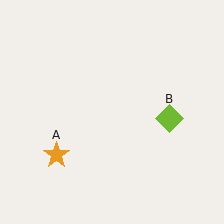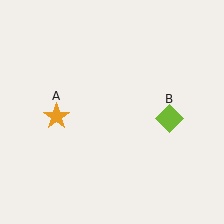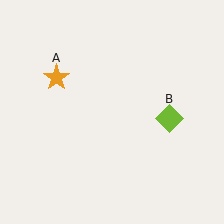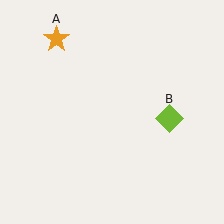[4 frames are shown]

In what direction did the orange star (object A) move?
The orange star (object A) moved up.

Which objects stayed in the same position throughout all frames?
Lime diamond (object B) remained stationary.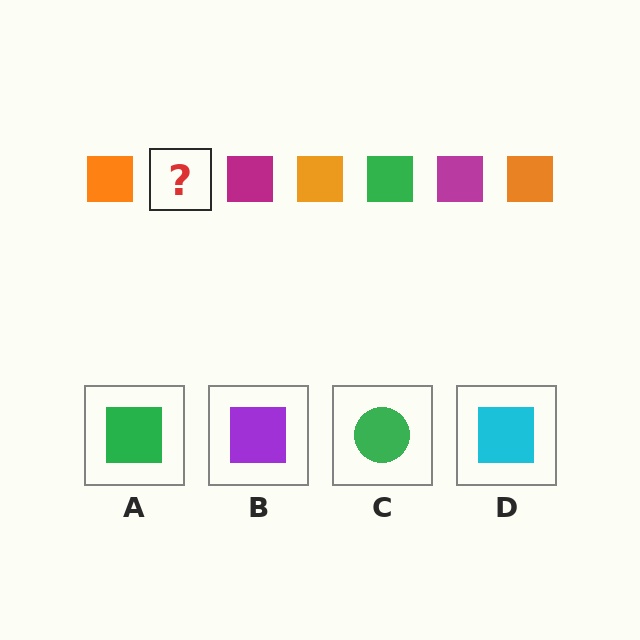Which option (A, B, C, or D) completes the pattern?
A.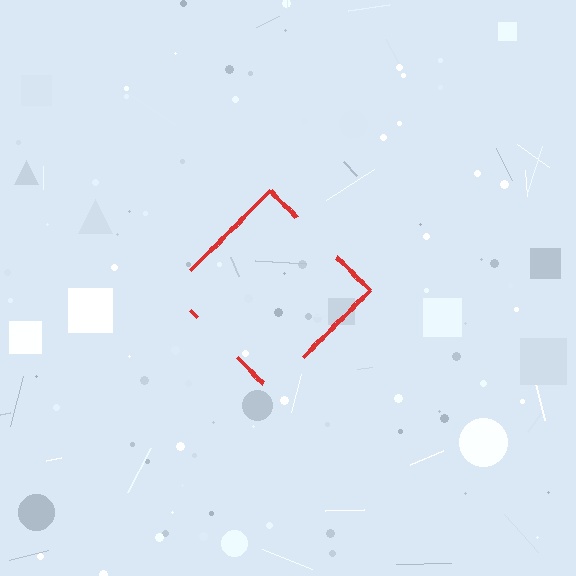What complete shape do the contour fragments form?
The contour fragments form a diamond.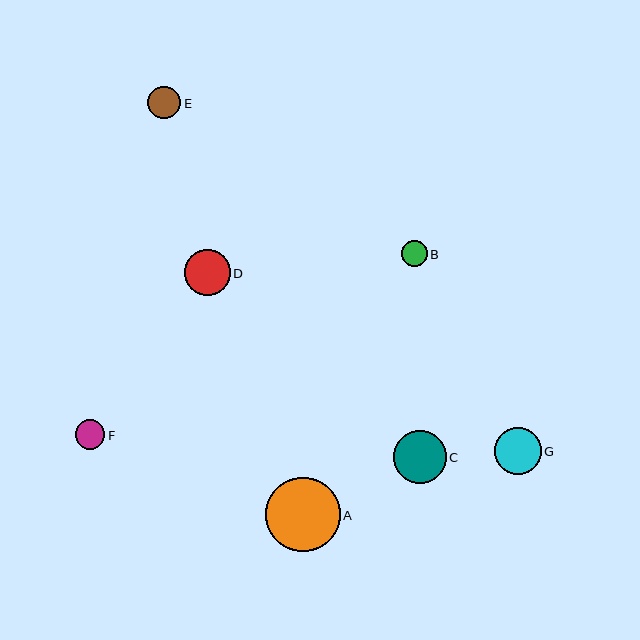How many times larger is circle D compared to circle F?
Circle D is approximately 1.5 times the size of circle F.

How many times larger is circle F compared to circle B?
Circle F is approximately 1.1 times the size of circle B.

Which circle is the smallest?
Circle B is the smallest with a size of approximately 26 pixels.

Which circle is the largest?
Circle A is the largest with a size of approximately 75 pixels.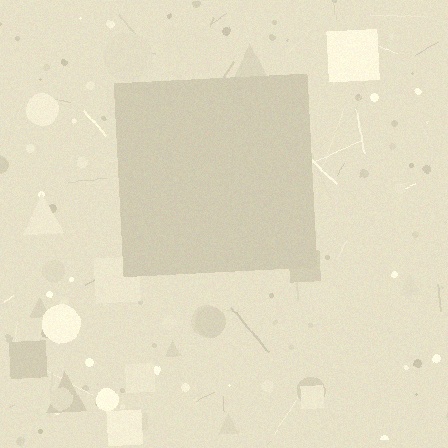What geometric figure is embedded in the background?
A square is embedded in the background.